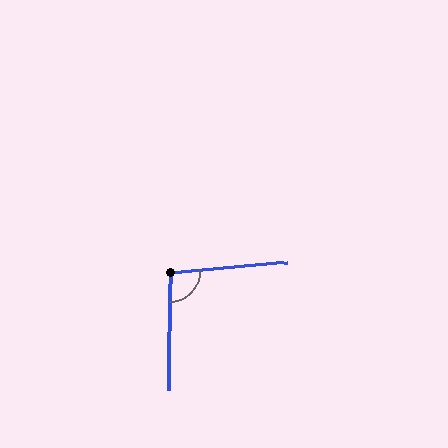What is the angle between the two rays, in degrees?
Approximately 96 degrees.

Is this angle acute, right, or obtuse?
It is obtuse.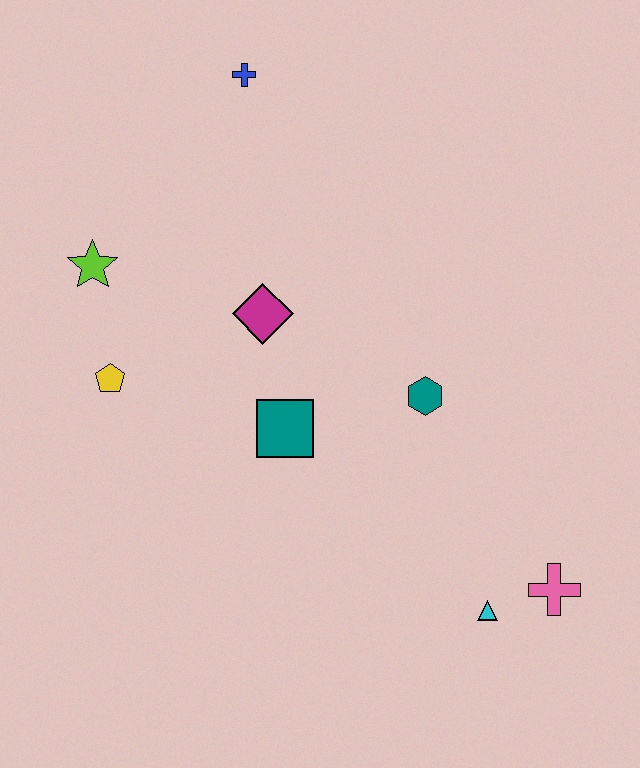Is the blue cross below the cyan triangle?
No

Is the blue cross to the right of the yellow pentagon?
Yes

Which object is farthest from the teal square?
The blue cross is farthest from the teal square.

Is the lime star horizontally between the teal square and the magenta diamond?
No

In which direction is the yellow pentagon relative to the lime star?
The yellow pentagon is below the lime star.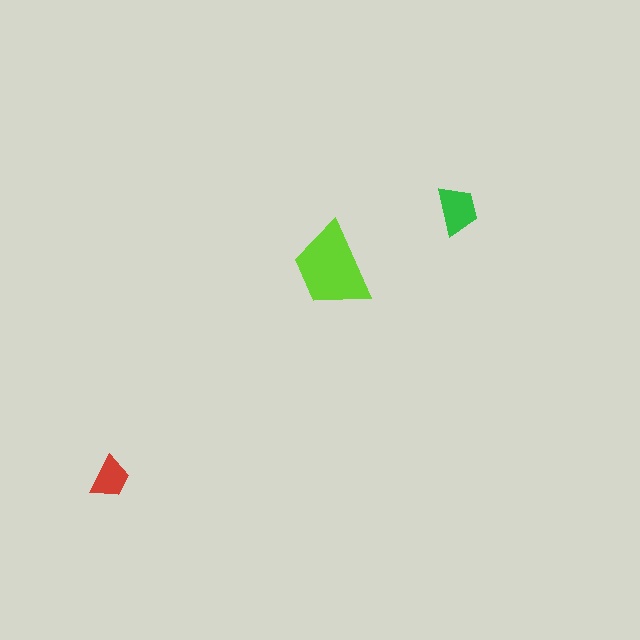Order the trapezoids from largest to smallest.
the lime one, the green one, the red one.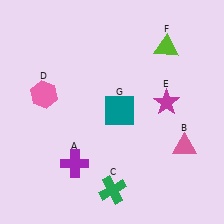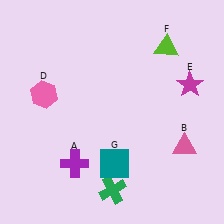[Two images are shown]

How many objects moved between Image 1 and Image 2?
2 objects moved between the two images.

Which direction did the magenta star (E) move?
The magenta star (E) moved right.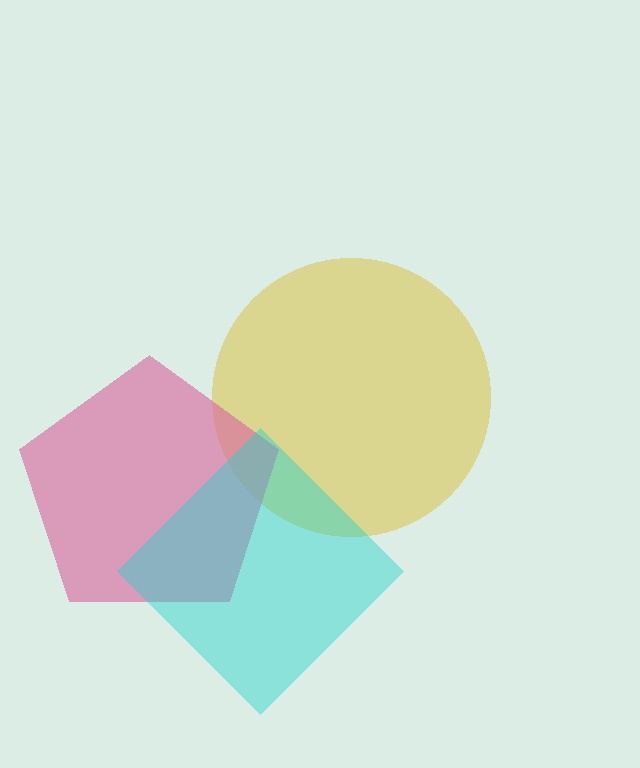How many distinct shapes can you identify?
There are 3 distinct shapes: a yellow circle, a pink pentagon, a cyan diamond.